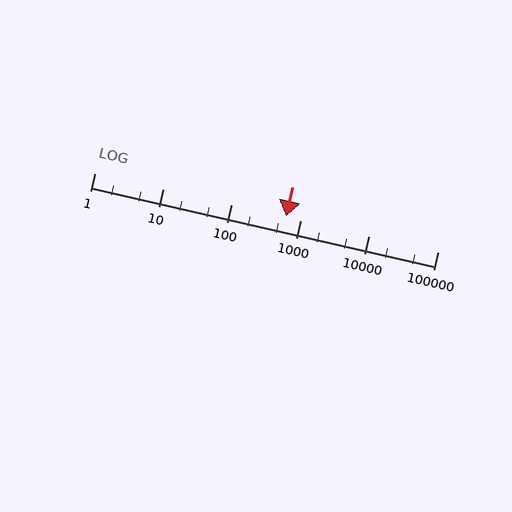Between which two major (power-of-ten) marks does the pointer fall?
The pointer is between 100 and 1000.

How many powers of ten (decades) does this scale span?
The scale spans 5 decades, from 1 to 100000.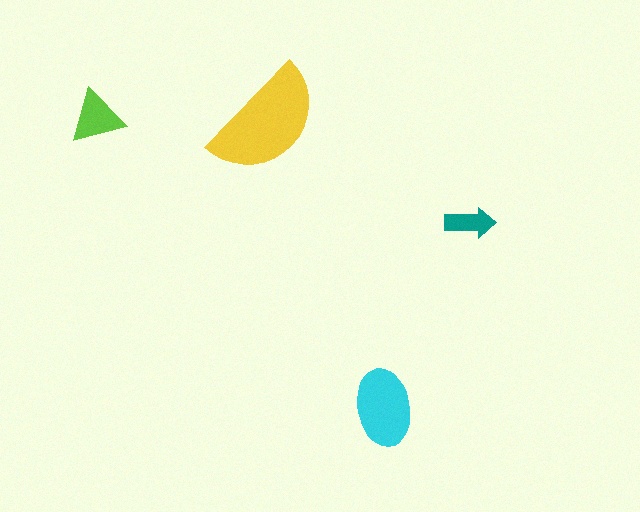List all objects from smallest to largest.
The teal arrow, the lime triangle, the cyan ellipse, the yellow semicircle.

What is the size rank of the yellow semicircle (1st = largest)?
1st.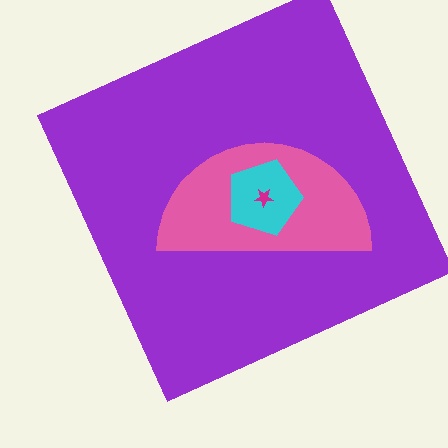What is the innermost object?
The magenta star.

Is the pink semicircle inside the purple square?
Yes.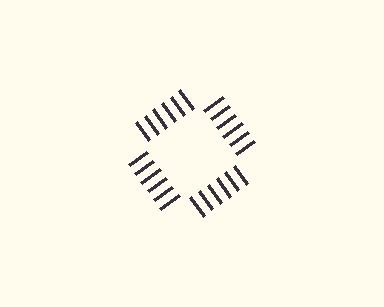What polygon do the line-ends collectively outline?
An illusory square — the line segments terminate on its edges but no continuous stroke is drawn.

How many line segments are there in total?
24 — 6 along each of the 4 edges.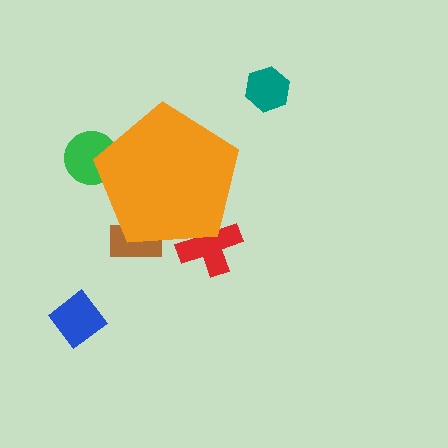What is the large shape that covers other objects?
An orange pentagon.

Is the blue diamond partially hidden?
No, the blue diamond is fully visible.